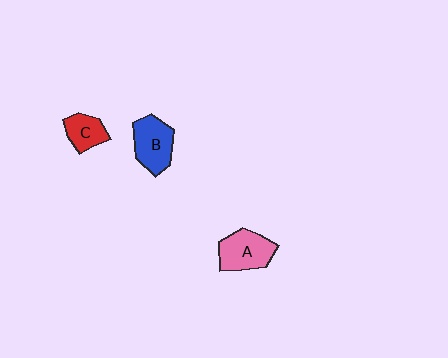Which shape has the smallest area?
Shape C (red).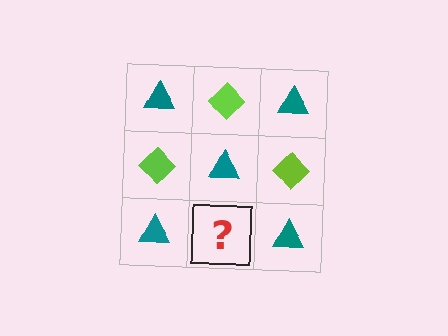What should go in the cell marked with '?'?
The missing cell should contain a lime diamond.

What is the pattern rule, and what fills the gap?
The rule is that it alternates teal triangle and lime diamond in a checkerboard pattern. The gap should be filled with a lime diamond.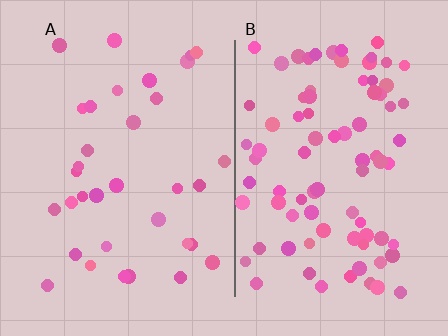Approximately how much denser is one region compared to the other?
Approximately 2.5× — region B over region A.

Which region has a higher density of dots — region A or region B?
B (the right).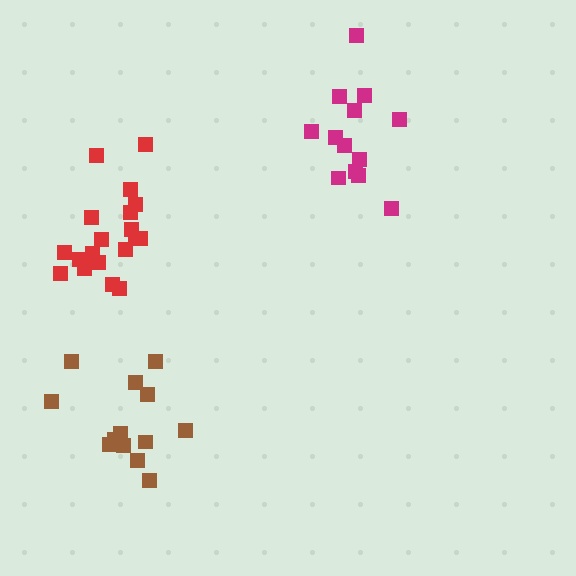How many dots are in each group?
Group 1: 19 dots, Group 2: 13 dots, Group 3: 13 dots (45 total).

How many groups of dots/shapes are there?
There are 3 groups.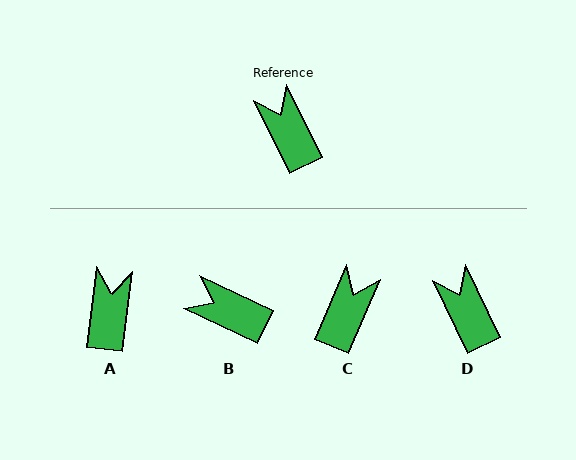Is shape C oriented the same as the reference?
No, it is off by about 49 degrees.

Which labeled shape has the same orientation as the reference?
D.